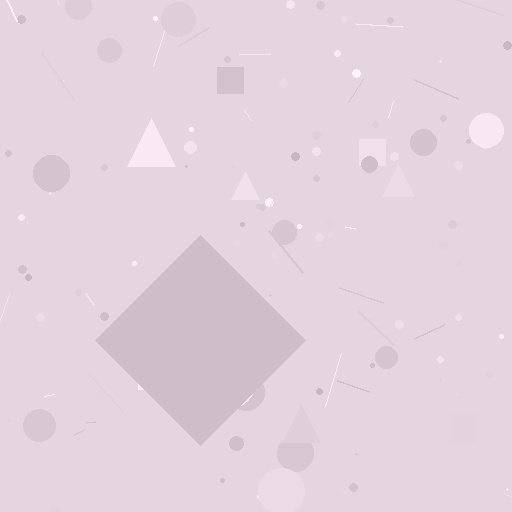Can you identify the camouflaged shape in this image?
The camouflaged shape is a diamond.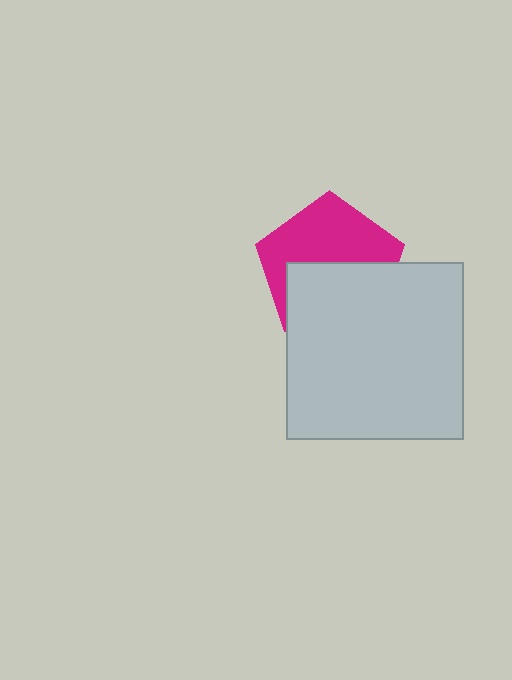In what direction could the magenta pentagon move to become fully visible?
The magenta pentagon could move up. That would shift it out from behind the light gray square entirely.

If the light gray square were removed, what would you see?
You would see the complete magenta pentagon.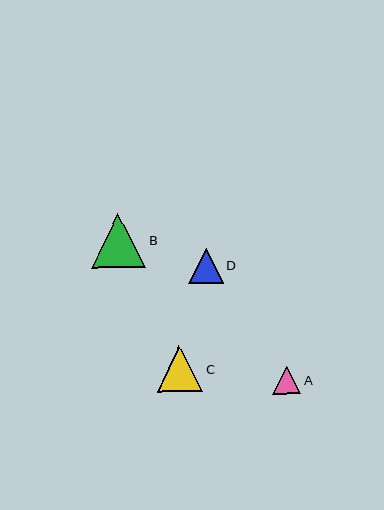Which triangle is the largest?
Triangle B is the largest with a size of approximately 55 pixels.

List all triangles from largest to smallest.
From largest to smallest: B, C, D, A.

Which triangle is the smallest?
Triangle A is the smallest with a size of approximately 28 pixels.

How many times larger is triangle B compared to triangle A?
Triangle B is approximately 2.0 times the size of triangle A.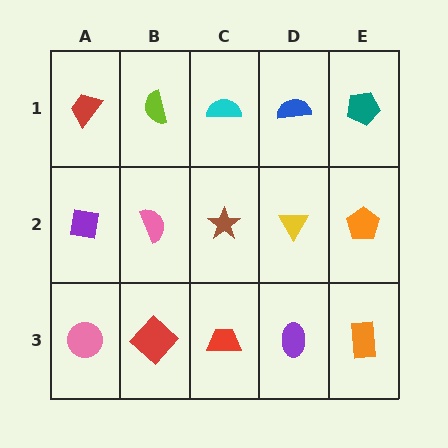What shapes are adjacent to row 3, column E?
An orange pentagon (row 2, column E), a purple ellipse (row 3, column D).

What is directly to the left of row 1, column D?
A cyan semicircle.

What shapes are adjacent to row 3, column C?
A brown star (row 2, column C), a red diamond (row 3, column B), a purple ellipse (row 3, column D).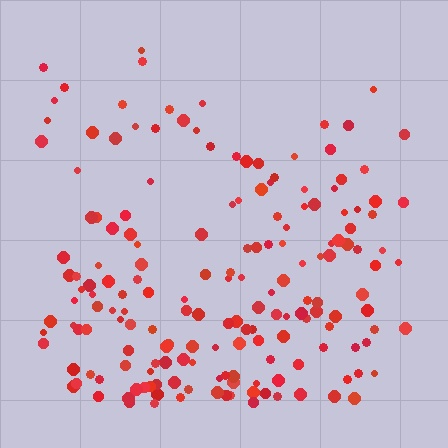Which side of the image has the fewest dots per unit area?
The top.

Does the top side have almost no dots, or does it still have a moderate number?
Still a moderate number, just noticeably fewer than the bottom.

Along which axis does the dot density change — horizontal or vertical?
Vertical.